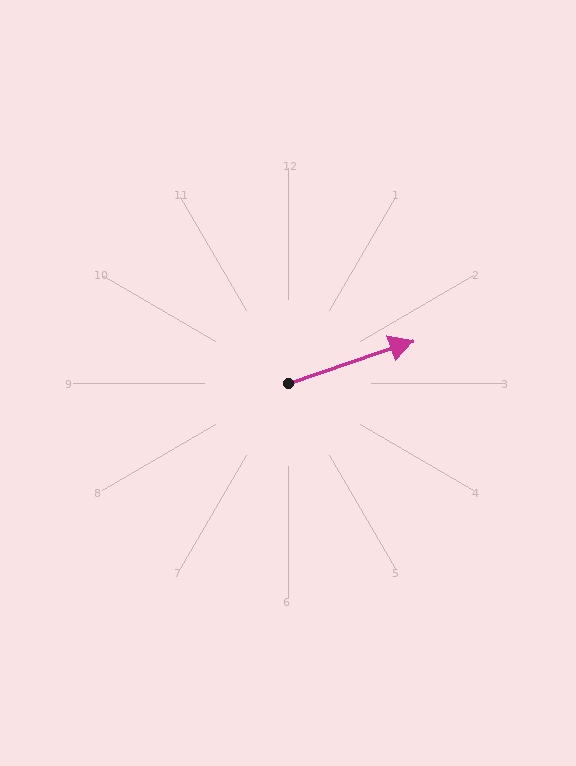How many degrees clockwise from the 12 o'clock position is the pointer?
Approximately 71 degrees.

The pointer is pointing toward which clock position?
Roughly 2 o'clock.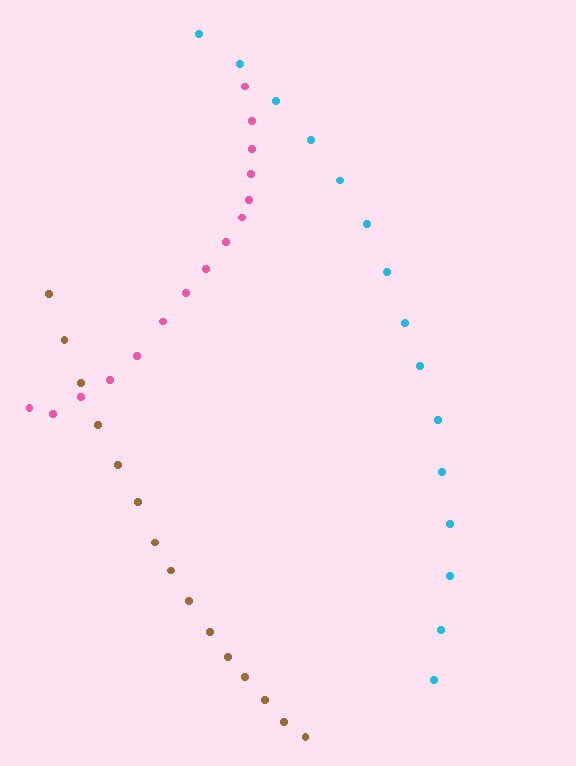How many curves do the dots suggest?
There are 3 distinct paths.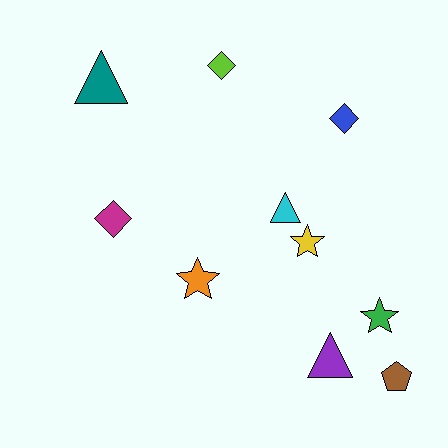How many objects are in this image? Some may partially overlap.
There are 10 objects.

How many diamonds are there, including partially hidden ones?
There are 3 diamonds.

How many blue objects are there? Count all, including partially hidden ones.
There is 1 blue object.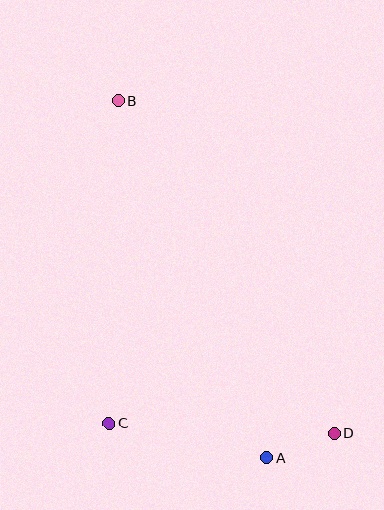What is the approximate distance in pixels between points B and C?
The distance between B and C is approximately 323 pixels.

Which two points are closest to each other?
Points A and D are closest to each other.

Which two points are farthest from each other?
Points B and D are farthest from each other.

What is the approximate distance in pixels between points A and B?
The distance between A and B is approximately 386 pixels.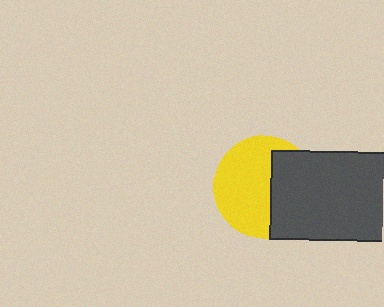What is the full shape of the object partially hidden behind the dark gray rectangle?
The partially hidden object is a yellow circle.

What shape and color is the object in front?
The object in front is a dark gray rectangle.